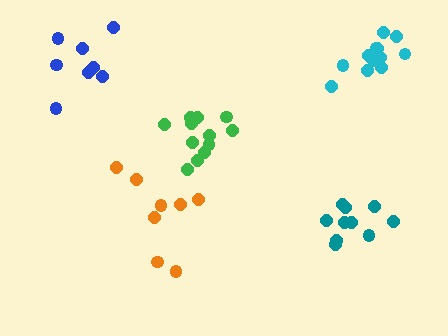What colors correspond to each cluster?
The clusters are colored: teal, cyan, green, blue, orange.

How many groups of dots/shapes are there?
There are 5 groups.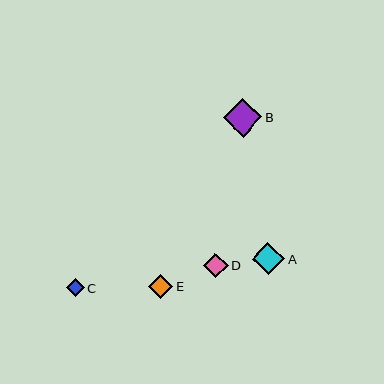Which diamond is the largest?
Diamond B is the largest with a size of approximately 39 pixels.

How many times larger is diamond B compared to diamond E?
Diamond B is approximately 1.6 times the size of diamond E.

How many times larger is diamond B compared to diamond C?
Diamond B is approximately 2.2 times the size of diamond C.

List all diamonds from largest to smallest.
From largest to smallest: B, A, E, D, C.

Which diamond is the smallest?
Diamond C is the smallest with a size of approximately 18 pixels.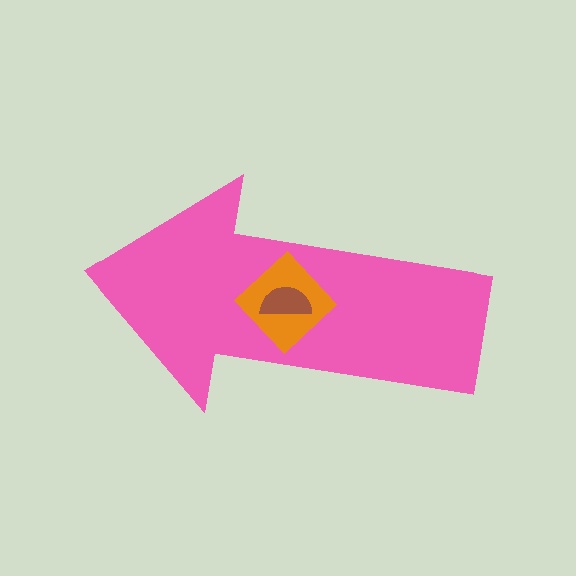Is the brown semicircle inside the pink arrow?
Yes.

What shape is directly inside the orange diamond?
The brown semicircle.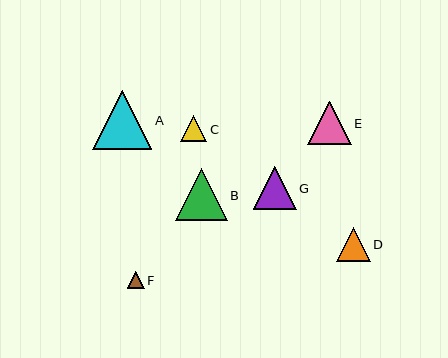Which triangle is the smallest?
Triangle F is the smallest with a size of approximately 17 pixels.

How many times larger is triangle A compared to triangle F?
Triangle A is approximately 3.5 times the size of triangle F.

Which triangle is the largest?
Triangle A is the largest with a size of approximately 59 pixels.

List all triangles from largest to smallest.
From largest to smallest: A, B, G, E, D, C, F.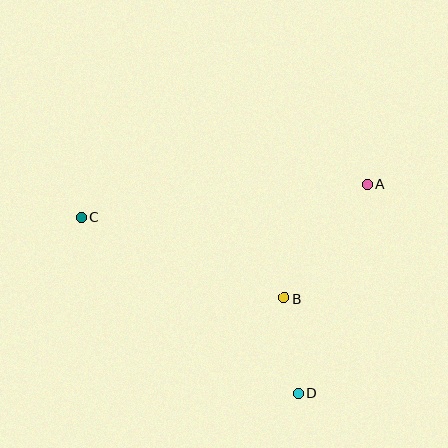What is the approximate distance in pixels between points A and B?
The distance between A and B is approximately 141 pixels.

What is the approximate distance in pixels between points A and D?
The distance between A and D is approximately 220 pixels.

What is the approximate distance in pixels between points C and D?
The distance between C and D is approximately 279 pixels.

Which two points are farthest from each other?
Points A and C are farthest from each other.